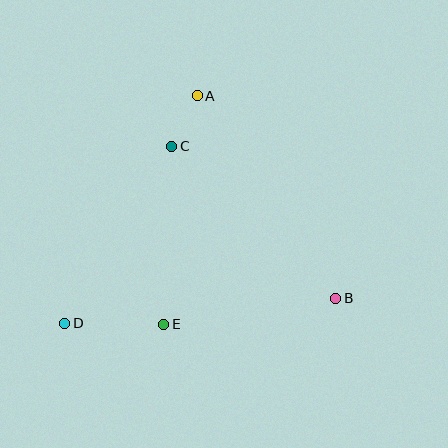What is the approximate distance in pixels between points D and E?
The distance between D and E is approximately 99 pixels.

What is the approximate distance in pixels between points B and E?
The distance between B and E is approximately 174 pixels.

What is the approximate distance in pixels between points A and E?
The distance between A and E is approximately 231 pixels.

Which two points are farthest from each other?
Points B and D are farthest from each other.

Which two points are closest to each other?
Points A and C are closest to each other.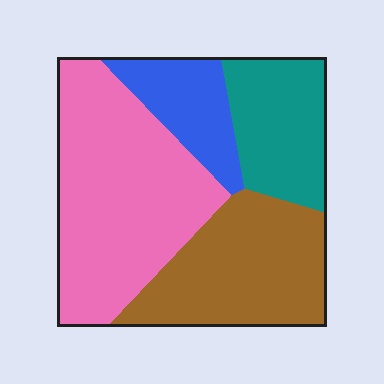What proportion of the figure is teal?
Teal takes up about one fifth (1/5) of the figure.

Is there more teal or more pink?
Pink.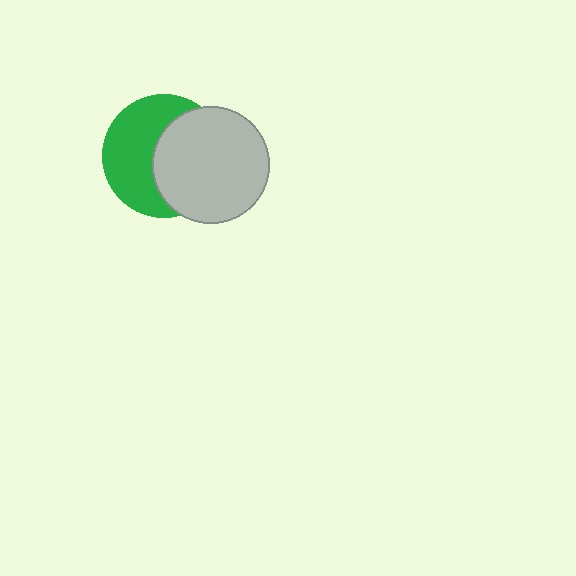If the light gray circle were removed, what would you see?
You would see the complete green circle.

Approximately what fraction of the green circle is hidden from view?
Roughly 48% of the green circle is hidden behind the light gray circle.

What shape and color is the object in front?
The object in front is a light gray circle.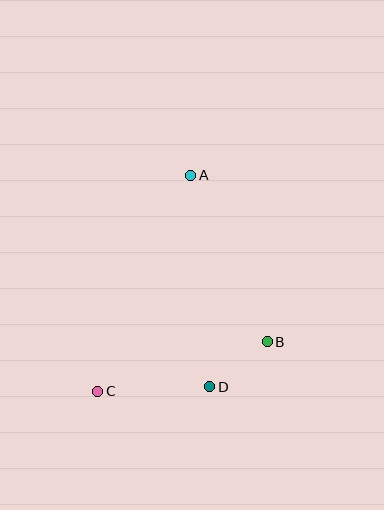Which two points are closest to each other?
Points B and D are closest to each other.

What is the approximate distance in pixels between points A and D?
The distance between A and D is approximately 212 pixels.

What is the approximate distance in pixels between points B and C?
The distance between B and C is approximately 177 pixels.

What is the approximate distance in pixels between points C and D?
The distance between C and D is approximately 112 pixels.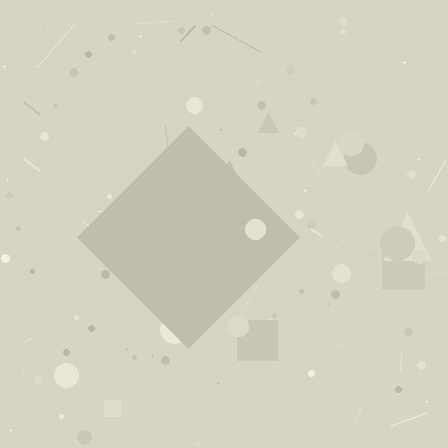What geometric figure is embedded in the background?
A diamond is embedded in the background.